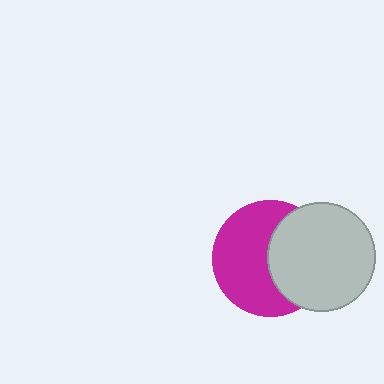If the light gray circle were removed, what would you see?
You would see the complete magenta circle.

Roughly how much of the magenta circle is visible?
About half of it is visible (roughly 58%).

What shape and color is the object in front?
The object in front is a light gray circle.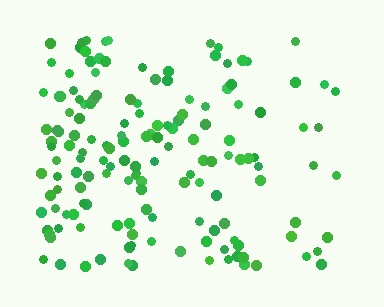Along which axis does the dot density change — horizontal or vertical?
Horizontal.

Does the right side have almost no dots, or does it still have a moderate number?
Still a moderate number, just noticeably fewer than the left.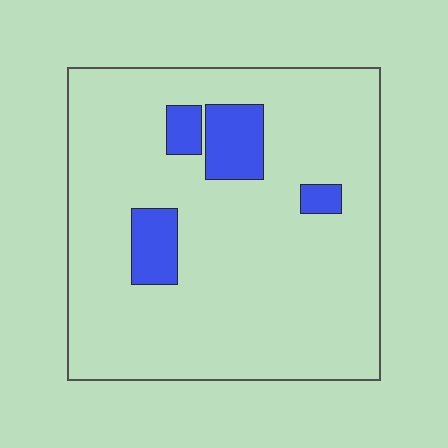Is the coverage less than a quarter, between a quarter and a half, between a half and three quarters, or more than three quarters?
Less than a quarter.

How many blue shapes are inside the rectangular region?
4.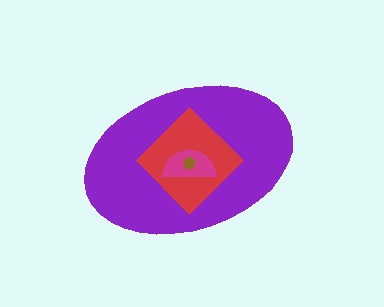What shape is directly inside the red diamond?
The magenta semicircle.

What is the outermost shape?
The purple ellipse.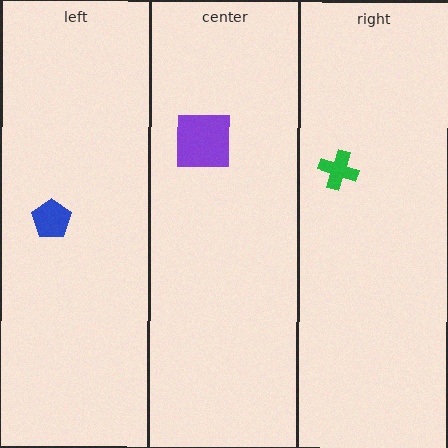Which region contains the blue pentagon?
The left region.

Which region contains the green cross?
The right region.